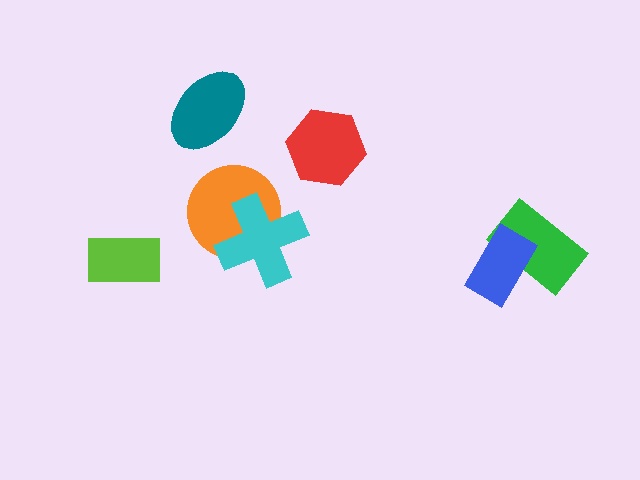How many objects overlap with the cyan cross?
1 object overlaps with the cyan cross.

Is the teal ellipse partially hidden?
No, no other shape covers it.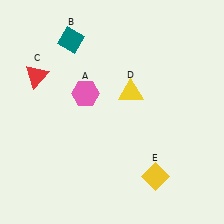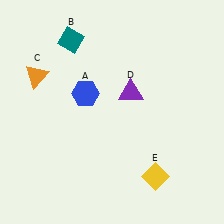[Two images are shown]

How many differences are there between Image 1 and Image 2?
There are 3 differences between the two images.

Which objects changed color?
A changed from pink to blue. C changed from red to orange. D changed from yellow to purple.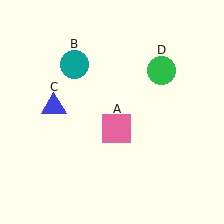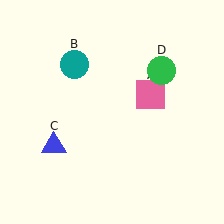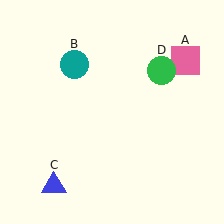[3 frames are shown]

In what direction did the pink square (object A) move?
The pink square (object A) moved up and to the right.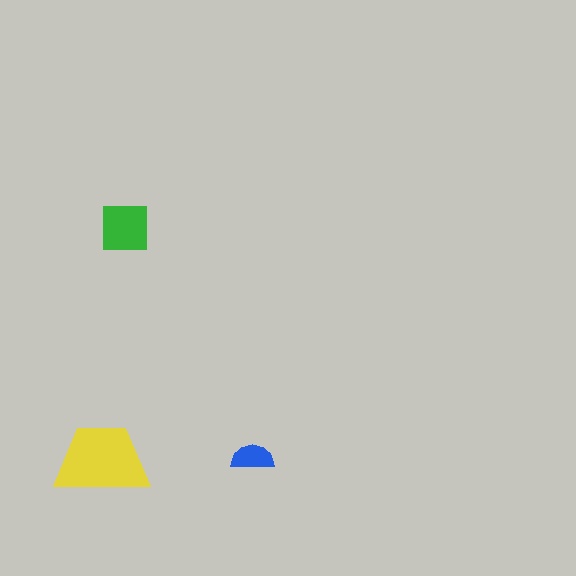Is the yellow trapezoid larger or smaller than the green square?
Larger.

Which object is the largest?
The yellow trapezoid.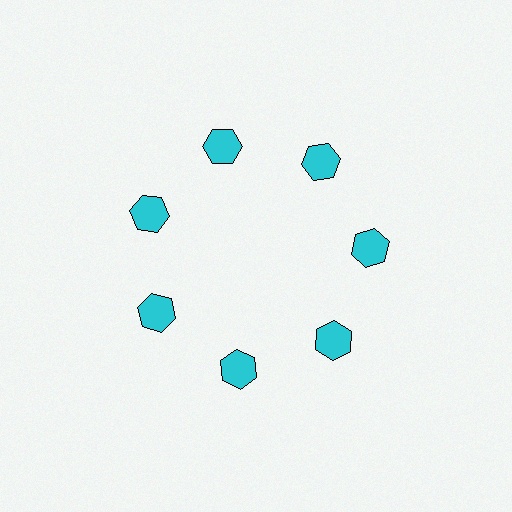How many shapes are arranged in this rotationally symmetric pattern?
There are 7 shapes, arranged in 7 groups of 1.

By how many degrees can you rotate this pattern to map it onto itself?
The pattern maps onto itself every 51 degrees of rotation.